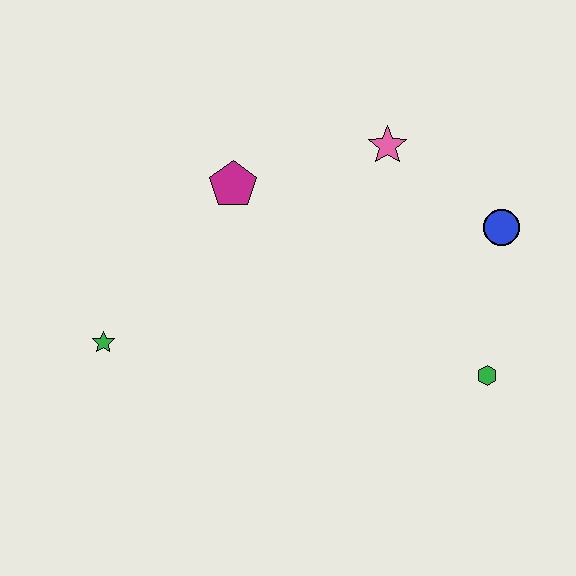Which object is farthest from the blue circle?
The green star is farthest from the blue circle.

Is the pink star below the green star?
No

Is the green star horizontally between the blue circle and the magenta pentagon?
No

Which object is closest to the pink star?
The blue circle is closest to the pink star.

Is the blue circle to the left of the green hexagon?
No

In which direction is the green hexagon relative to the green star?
The green hexagon is to the right of the green star.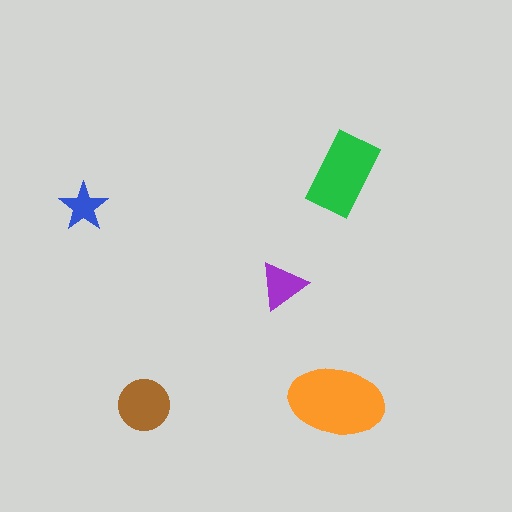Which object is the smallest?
The blue star.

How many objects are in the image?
There are 5 objects in the image.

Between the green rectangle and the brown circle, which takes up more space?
The green rectangle.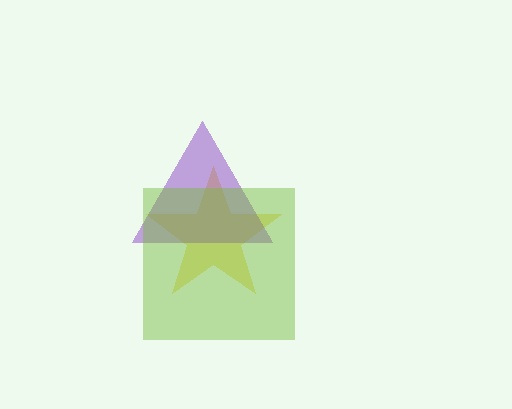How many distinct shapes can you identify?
There are 3 distinct shapes: a yellow star, a purple triangle, a lime square.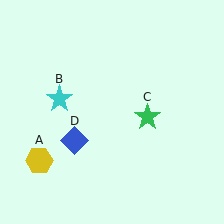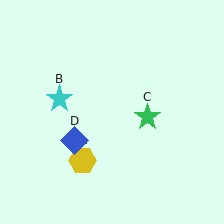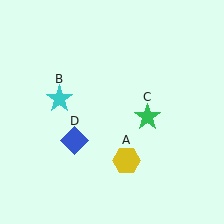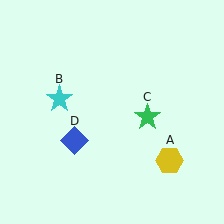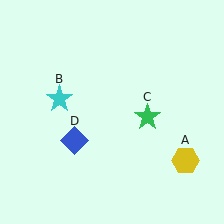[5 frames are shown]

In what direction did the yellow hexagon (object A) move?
The yellow hexagon (object A) moved right.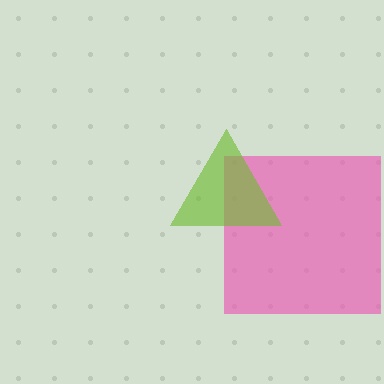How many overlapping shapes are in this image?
There are 2 overlapping shapes in the image.